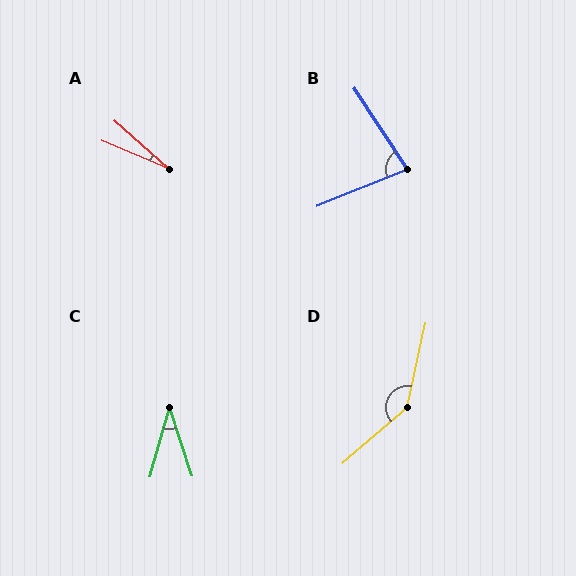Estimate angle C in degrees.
Approximately 33 degrees.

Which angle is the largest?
D, at approximately 143 degrees.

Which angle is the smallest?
A, at approximately 19 degrees.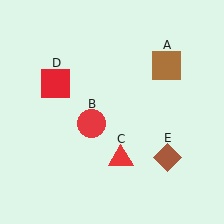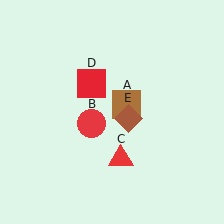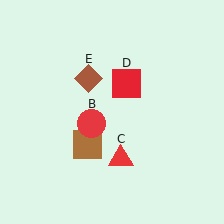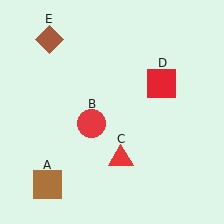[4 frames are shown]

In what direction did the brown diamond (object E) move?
The brown diamond (object E) moved up and to the left.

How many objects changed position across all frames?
3 objects changed position: brown square (object A), red square (object D), brown diamond (object E).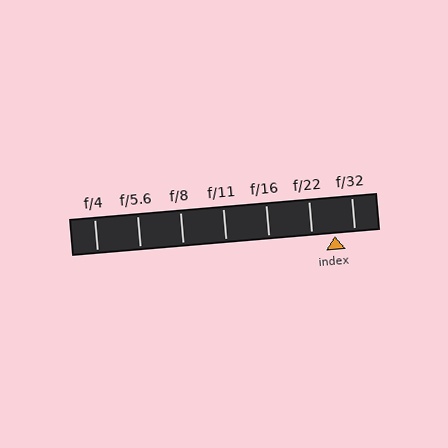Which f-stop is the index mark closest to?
The index mark is closest to f/32.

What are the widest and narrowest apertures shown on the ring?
The widest aperture shown is f/4 and the narrowest is f/32.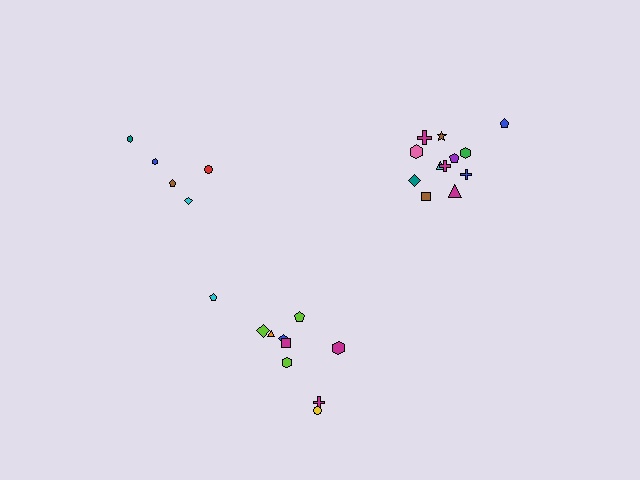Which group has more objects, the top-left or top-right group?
The top-right group.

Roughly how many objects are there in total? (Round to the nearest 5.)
Roughly 25 objects in total.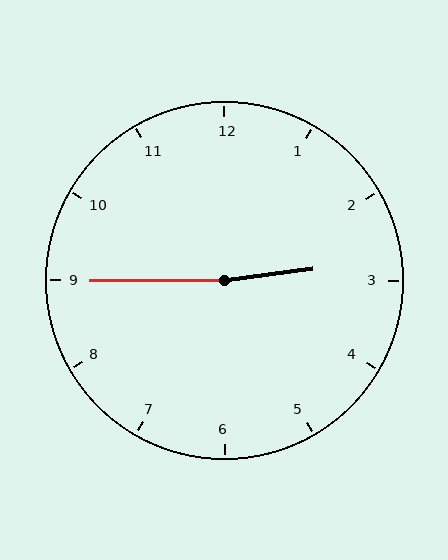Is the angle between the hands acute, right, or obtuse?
It is obtuse.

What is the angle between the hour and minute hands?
Approximately 172 degrees.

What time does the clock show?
2:45.